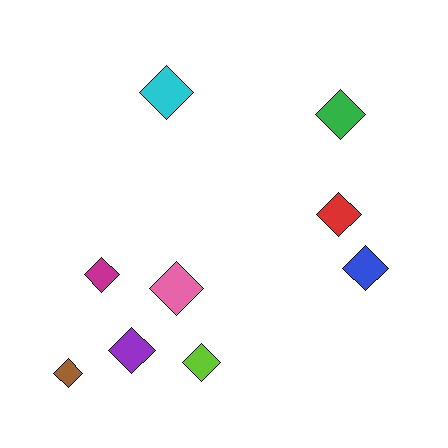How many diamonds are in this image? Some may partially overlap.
There are 9 diamonds.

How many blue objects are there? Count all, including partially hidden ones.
There is 1 blue object.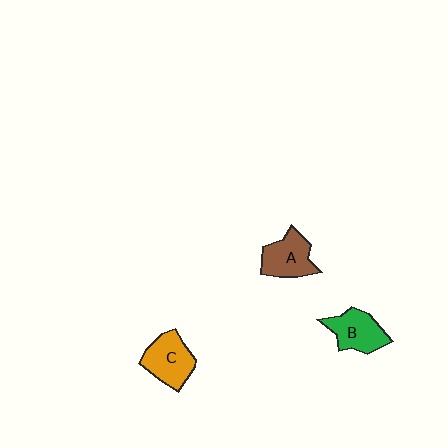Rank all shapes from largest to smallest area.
From largest to smallest: C (orange), B (green), A (brown).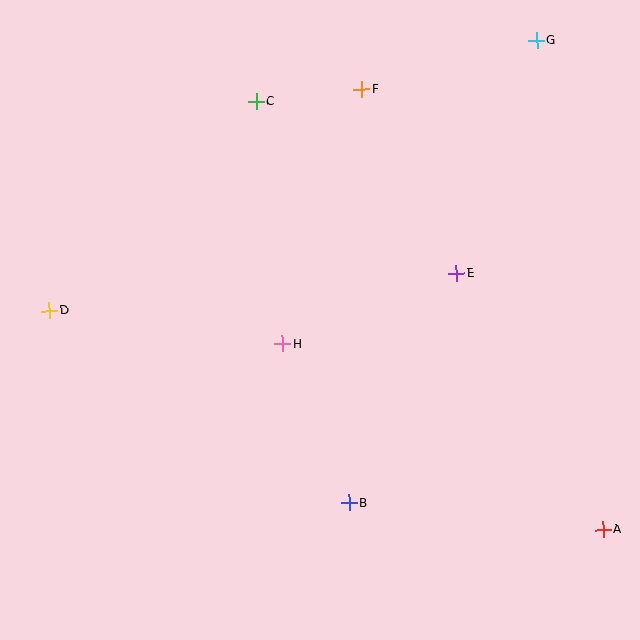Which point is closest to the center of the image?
Point H at (283, 344) is closest to the center.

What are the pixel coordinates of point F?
Point F is at (361, 89).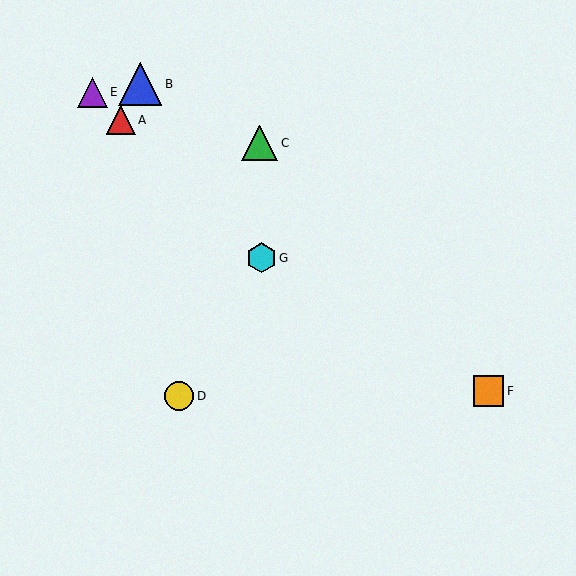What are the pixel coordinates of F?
Object F is at (489, 391).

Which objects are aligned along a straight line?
Objects A, E, G are aligned along a straight line.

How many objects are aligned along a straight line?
3 objects (A, E, G) are aligned along a straight line.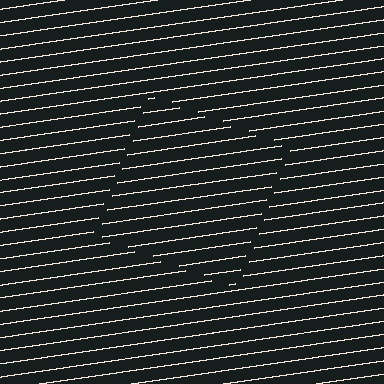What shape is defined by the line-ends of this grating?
An illusory square. The interior of the shape contains the same grating, shifted by half a period — the contour is defined by the phase discontinuity where line-ends from the inner and outer gratings abut.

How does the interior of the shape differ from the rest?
The interior of the shape contains the same grating, shifted by half a period — the contour is defined by the phase discontinuity where line-ends from the inner and outer gratings abut.